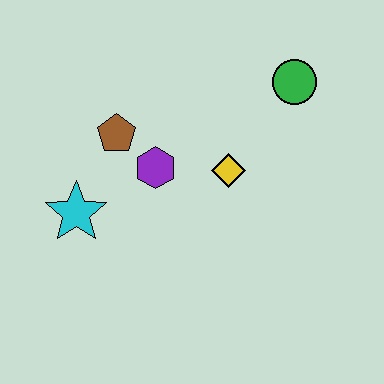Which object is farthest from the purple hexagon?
The green circle is farthest from the purple hexagon.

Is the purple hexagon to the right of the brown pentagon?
Yes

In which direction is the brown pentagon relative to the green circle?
The brown pentagon is to the left of the green circle.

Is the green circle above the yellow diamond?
Yes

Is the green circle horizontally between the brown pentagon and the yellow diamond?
No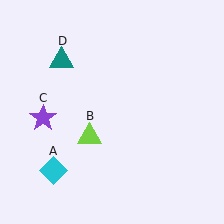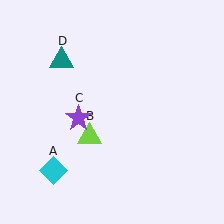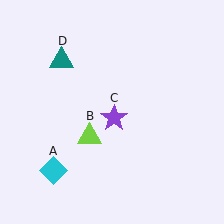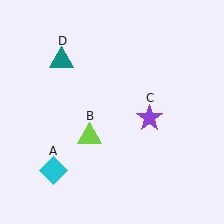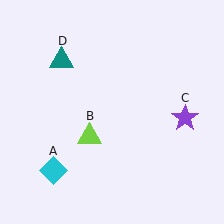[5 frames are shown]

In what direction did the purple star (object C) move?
The purple star (object C) moved right.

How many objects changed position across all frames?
1 object changed position: purple star (object C).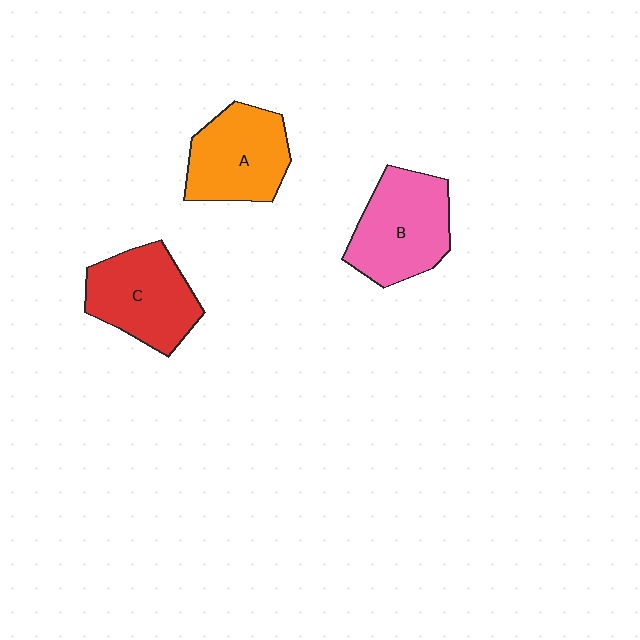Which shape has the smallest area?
Shape A (orange).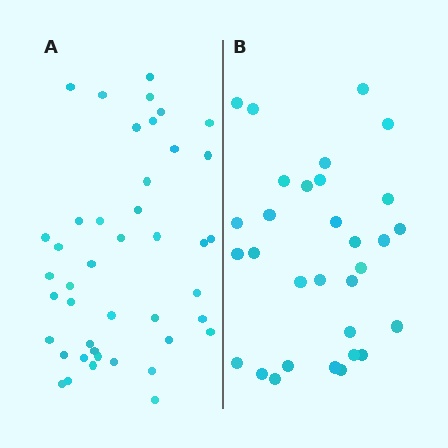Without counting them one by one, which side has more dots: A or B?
Region A (the left region) has more dots.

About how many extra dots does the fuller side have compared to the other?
Region A has roughly 12 or so more dots than region B.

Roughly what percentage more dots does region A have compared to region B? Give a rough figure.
About 40% more.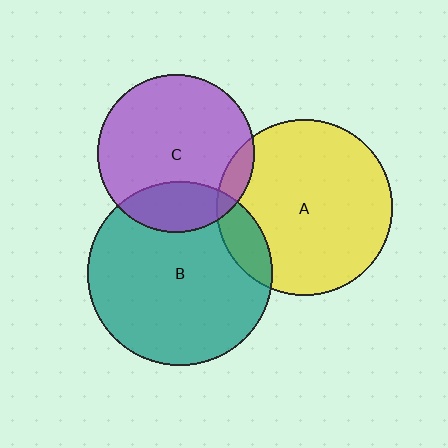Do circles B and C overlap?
Yes.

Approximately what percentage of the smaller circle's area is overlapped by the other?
Approximately 20%.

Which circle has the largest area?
Circle B (teal).